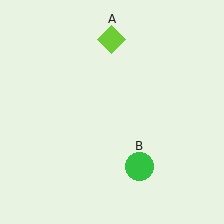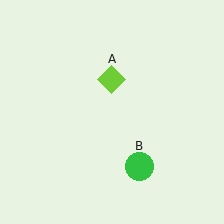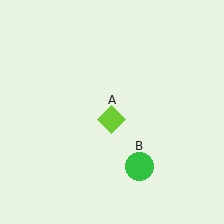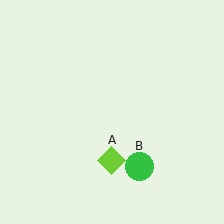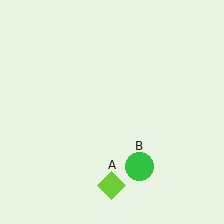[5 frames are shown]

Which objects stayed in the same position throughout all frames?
Green circle (object B) remained stationary.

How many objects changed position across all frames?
1 object changed position: lime diamond (object A).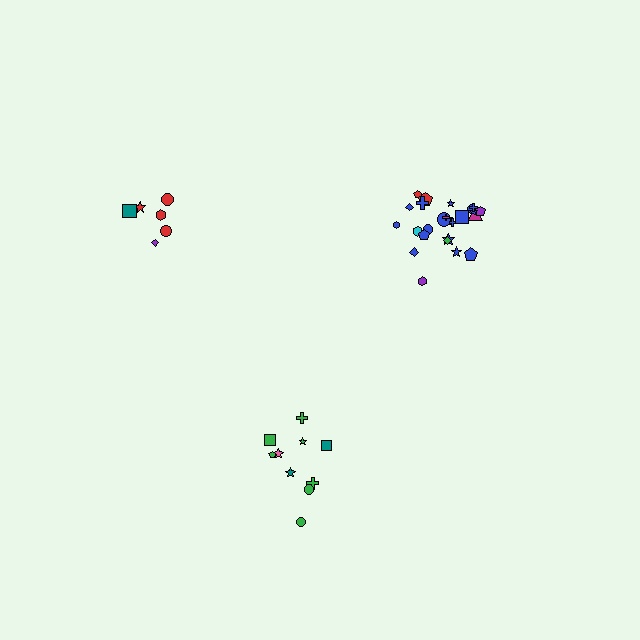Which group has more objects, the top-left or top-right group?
The top-right group.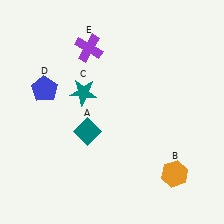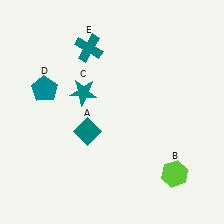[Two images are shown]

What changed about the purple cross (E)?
In Image 1, E is purple. In Image 2, it changed to teal.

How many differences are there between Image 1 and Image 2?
There are 3 differences between the two images.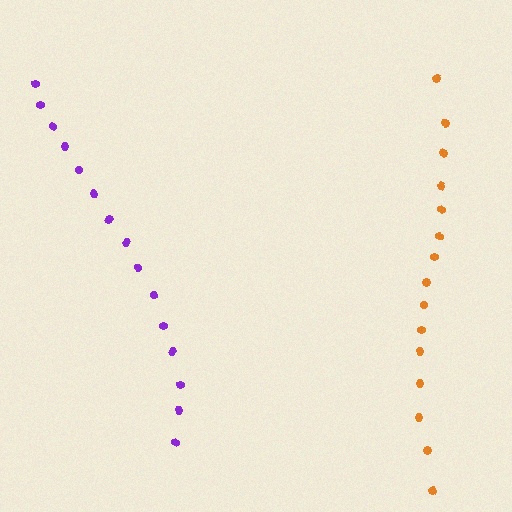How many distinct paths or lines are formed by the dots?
There are 2 distinct paths.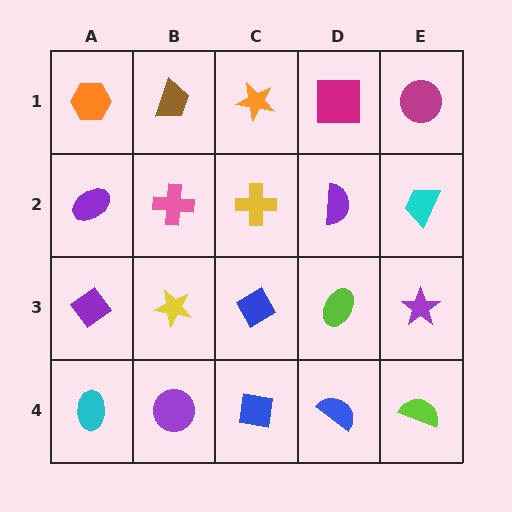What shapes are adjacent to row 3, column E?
A cyan trapezoid (row 2, column E), a lime semicircle (row 4, column E), a lime ellipse (row 3, column D).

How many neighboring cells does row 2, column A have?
3.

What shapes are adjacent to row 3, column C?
A yellow cross (row 2, column C), a blue square (row 4, column C), a yellow star (row 3, column B), a lime ellipse (row 3, column D).